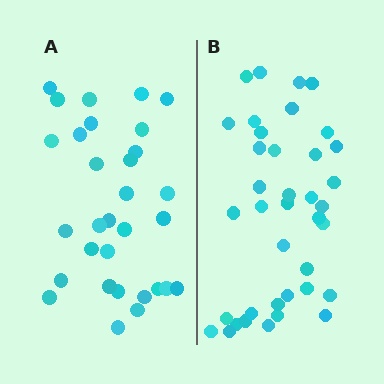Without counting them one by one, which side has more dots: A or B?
Region B (the right region) has more dots.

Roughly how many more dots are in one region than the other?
Region B has roughly 8 or so more dots than region A.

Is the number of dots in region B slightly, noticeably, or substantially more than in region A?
Region B has only slightly more — the two regions are fairly close. The ratio is roughly 1.2 to 1.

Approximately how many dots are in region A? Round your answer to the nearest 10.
About 30 dots. (The exact count is 31, which rounds to 30.)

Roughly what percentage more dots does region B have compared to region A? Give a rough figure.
About 25% more.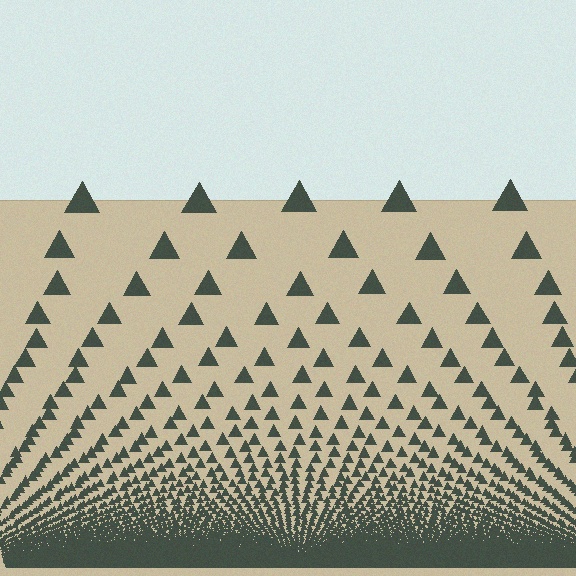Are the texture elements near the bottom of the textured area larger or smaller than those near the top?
Smaller. The gradient is inverted — elements near the bottom are smaller and denser.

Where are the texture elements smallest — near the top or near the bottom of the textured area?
Near the bottom.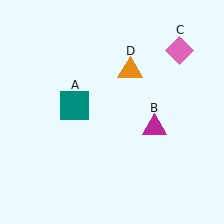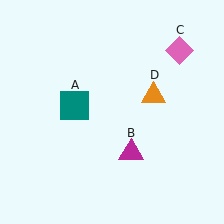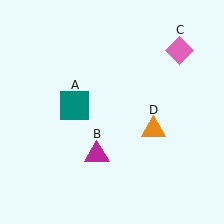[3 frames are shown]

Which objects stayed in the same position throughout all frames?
Teal square (object A) and pink diamond (object C) remained stationary.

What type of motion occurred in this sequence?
The magenta triangle (object B), orange triangle (object D) rotated clockwise around the center of the scene.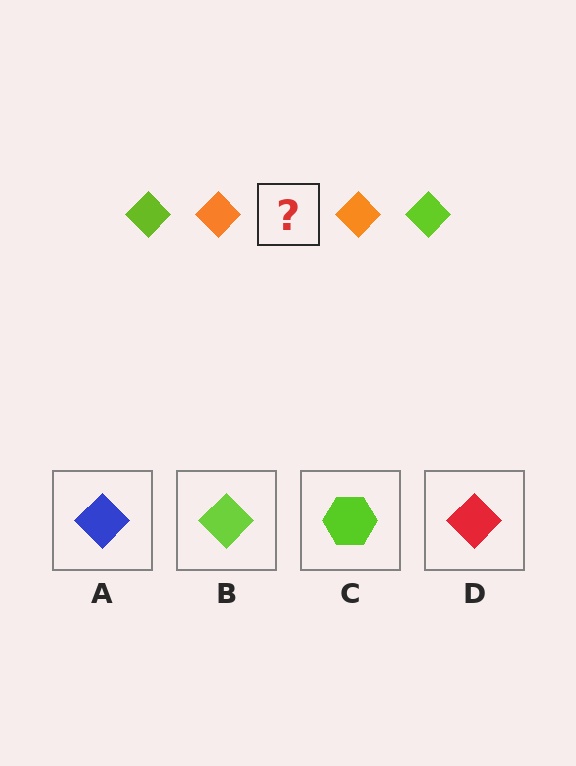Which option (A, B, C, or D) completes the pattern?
B.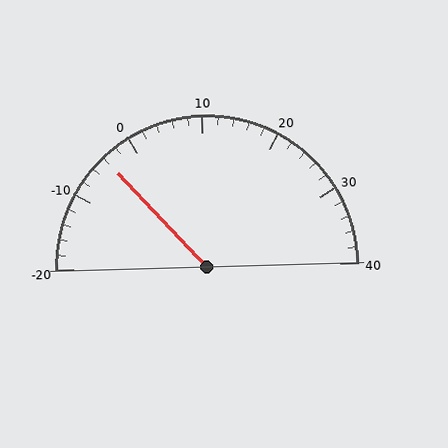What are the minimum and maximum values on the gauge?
The gauge ranges from -20 to 40.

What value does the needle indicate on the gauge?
The needle indicates approximately -4.